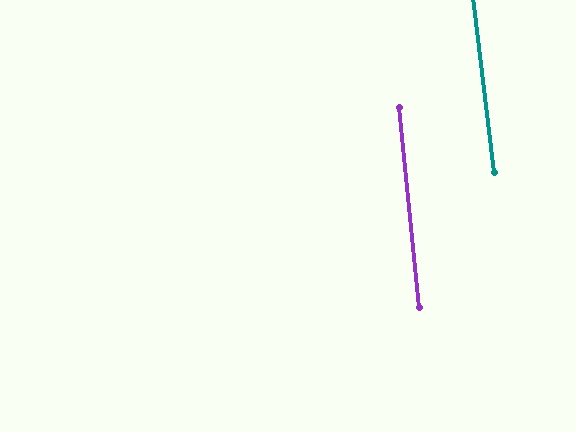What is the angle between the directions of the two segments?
Approximately 1 degree.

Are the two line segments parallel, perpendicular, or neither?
Parallel — their directions differ by only 1.0°.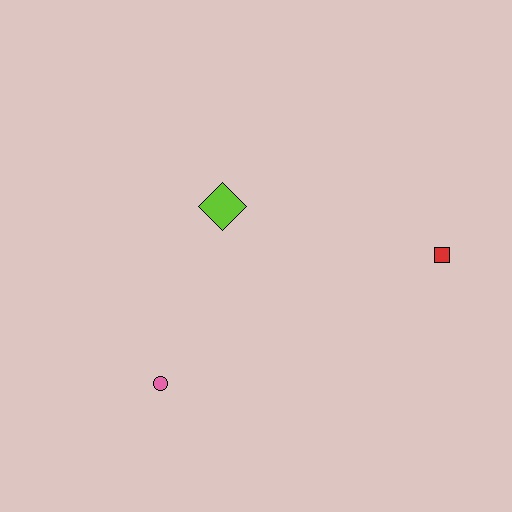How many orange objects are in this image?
There are no orange objects.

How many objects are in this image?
There are 3 objects.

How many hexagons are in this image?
There are no hexagons.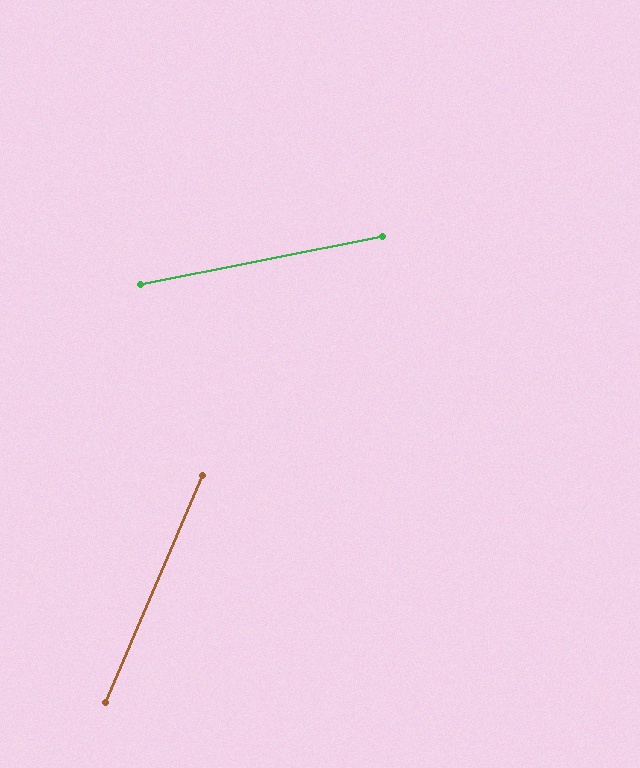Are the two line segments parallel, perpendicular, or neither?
Neither parallel nor perpendicular — they differ by about 56°.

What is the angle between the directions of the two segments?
Approximately 56 degrees.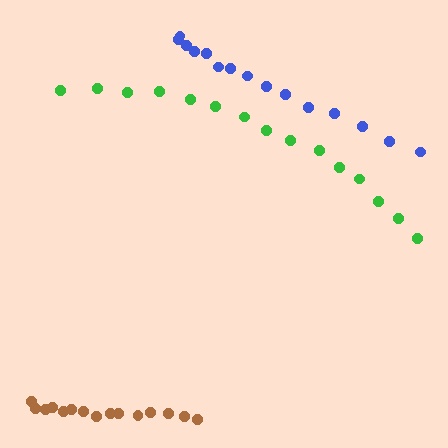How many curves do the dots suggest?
There are 3 distinct paths.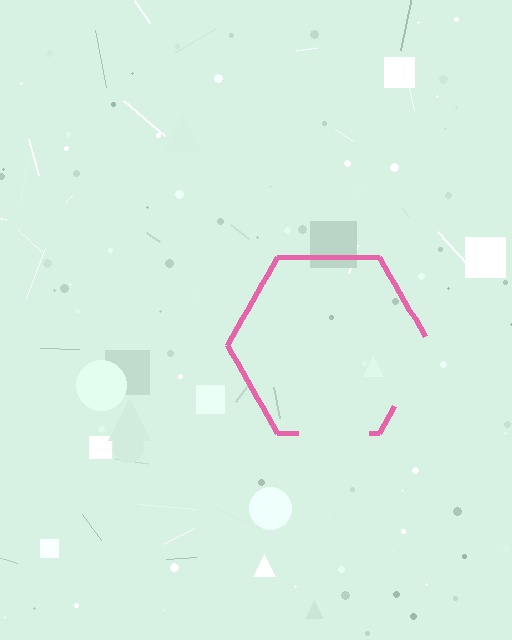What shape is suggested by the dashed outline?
The dashed outline suggests a hexagon.